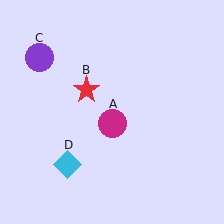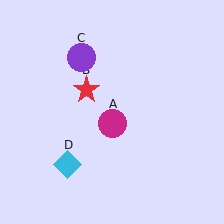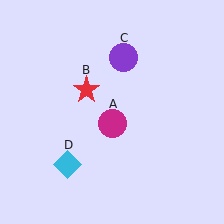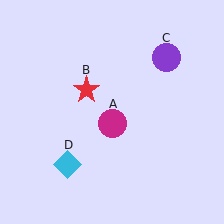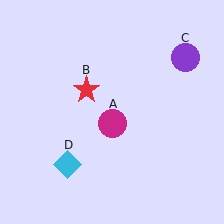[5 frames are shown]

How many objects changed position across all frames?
1 object changed position: purple circle (object C).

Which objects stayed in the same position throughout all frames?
Magenta circle (object A) and red star (object B) and cyan diamond (object D) remained stationary.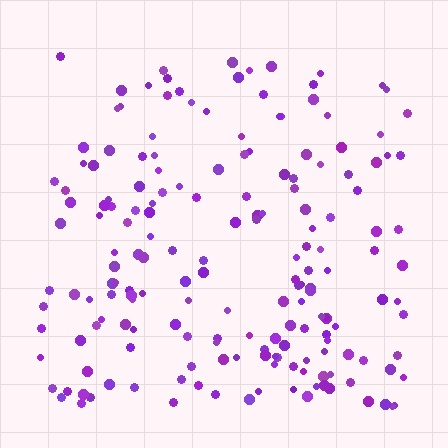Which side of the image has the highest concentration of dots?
The bottom.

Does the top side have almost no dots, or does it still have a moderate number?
Still a moderate number, just noticeably fewer than the bottom.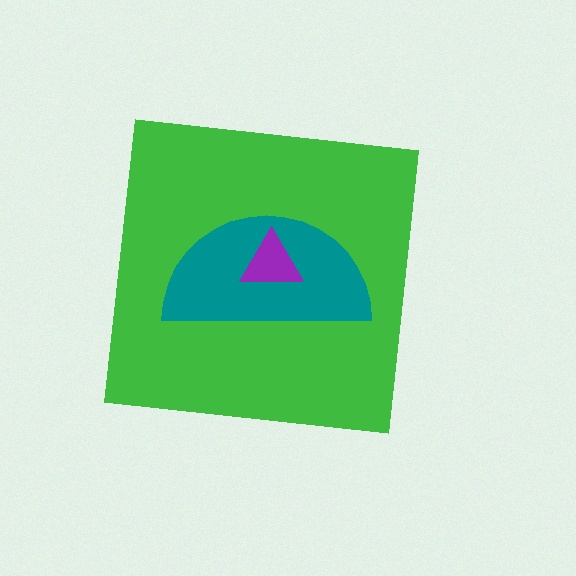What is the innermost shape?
The purple triangle.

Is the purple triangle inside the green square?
Yes.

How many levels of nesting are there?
3.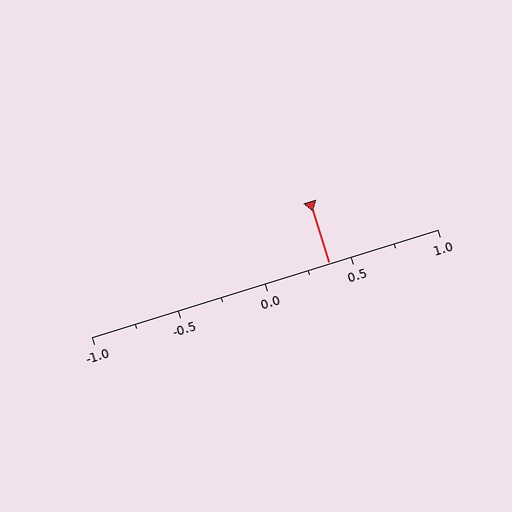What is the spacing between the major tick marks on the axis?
The major ticks are spaced 0.5 apart.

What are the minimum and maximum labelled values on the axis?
The axis runs from -1.0 to 1.0.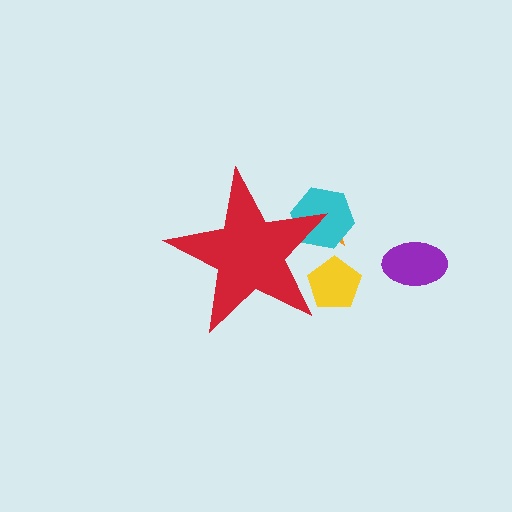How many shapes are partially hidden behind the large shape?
3 shapes are partially hidden.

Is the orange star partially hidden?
Yes, the orange star is partially hidden behind the red star.